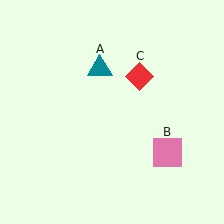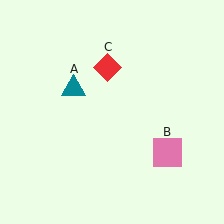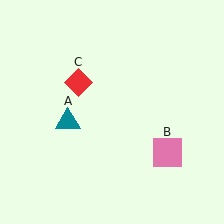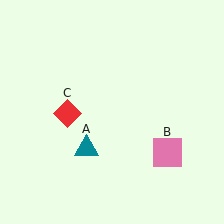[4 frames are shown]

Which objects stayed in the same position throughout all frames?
Pink square (object B) remained stationary.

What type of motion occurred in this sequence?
The teal triangle (object A), red diamond (object C) rotated counterclockwise around the center of the scene.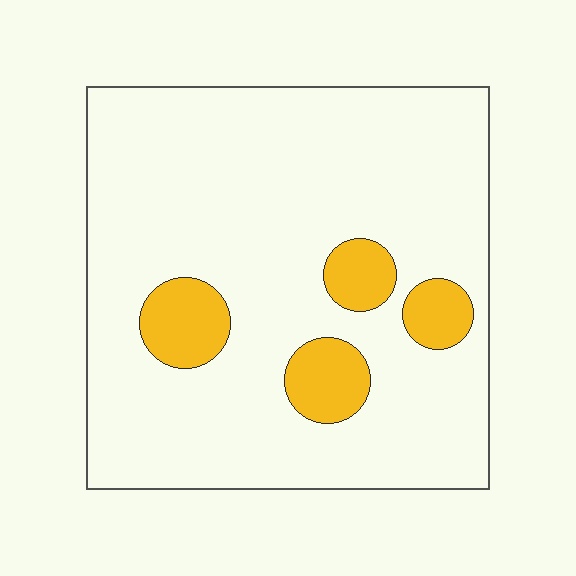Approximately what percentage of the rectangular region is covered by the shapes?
Approximately 15%.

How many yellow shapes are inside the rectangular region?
4.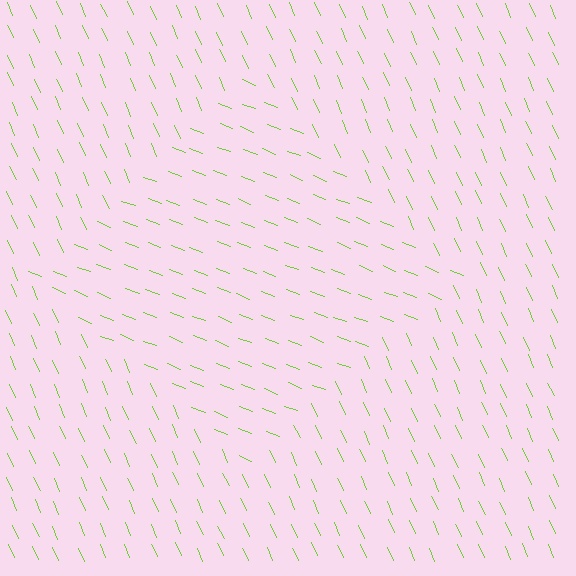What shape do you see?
I see a diamond.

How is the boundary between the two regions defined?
The boundary is defined purely by a change in line orientation (approximately 45 degrees difference). All lines are the same color and thickness.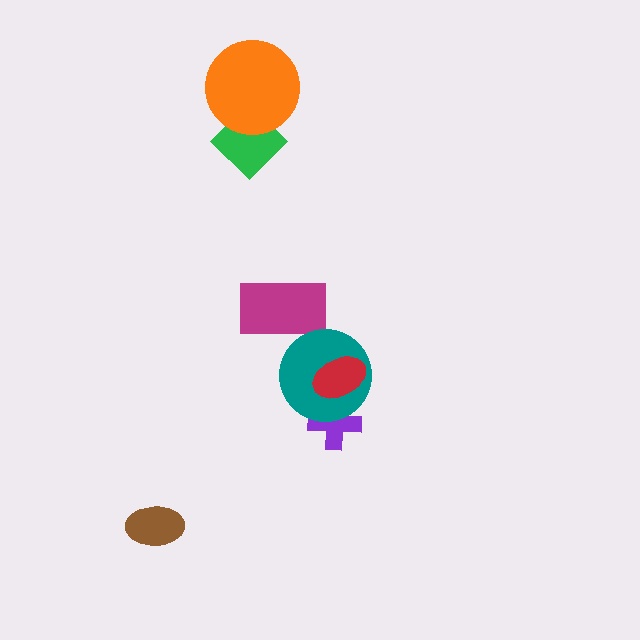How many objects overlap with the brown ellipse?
0 objects overlap with the brown ellipse.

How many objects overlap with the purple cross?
2 objects overlap with the purple cross.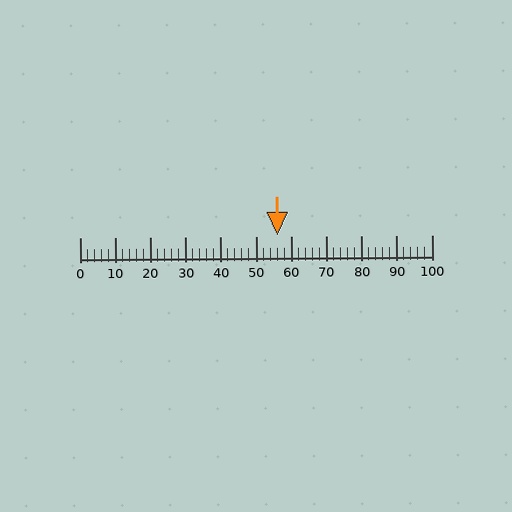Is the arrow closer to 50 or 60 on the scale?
The arrow is closer to 60.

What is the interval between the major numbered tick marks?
The major tick marks are spaced 10 units apart.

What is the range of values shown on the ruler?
The ruler shows values from 0 to 100.